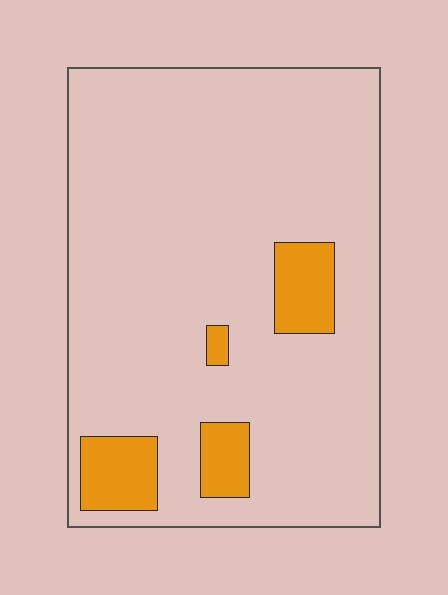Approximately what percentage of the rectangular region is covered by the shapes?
Approximately 10%.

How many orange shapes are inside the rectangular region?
4.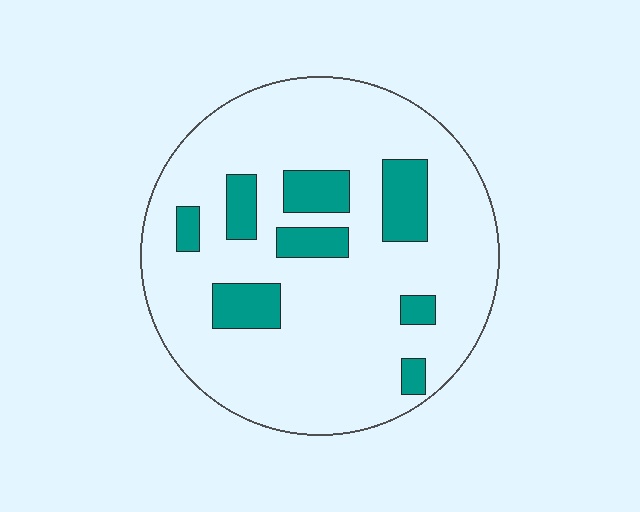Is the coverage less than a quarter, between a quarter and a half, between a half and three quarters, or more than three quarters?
Less than a quarter.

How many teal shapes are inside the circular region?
8.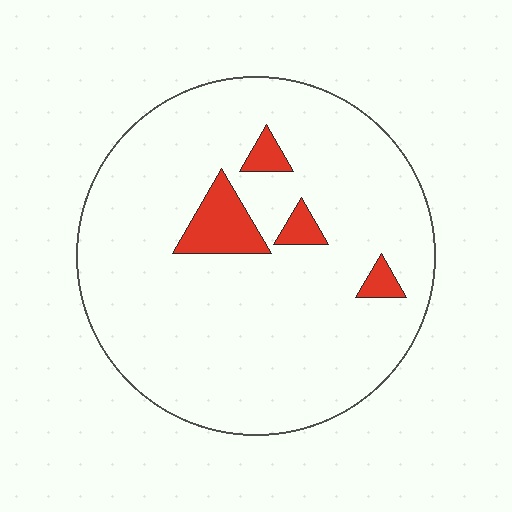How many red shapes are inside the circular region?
4.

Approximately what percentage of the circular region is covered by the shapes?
Approximately 10%.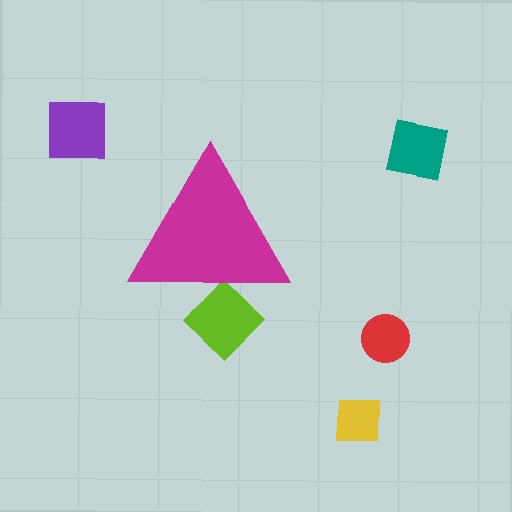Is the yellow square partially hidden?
No, the yellow square is fully visible.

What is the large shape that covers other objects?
A magenta triangle.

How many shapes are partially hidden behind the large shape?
1 shape is partially hidden.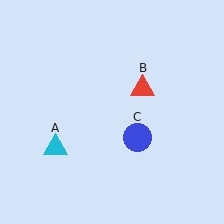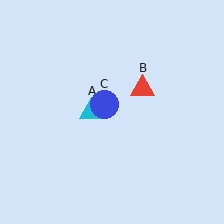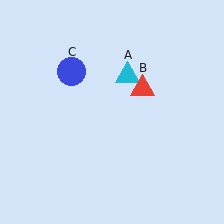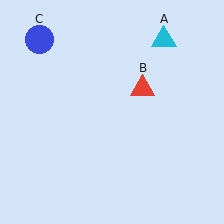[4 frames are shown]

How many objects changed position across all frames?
2 objects changed position: cyan triangle (object A), blue circle (object C).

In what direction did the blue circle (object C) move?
The blue circle (object C) moved up and to the left.